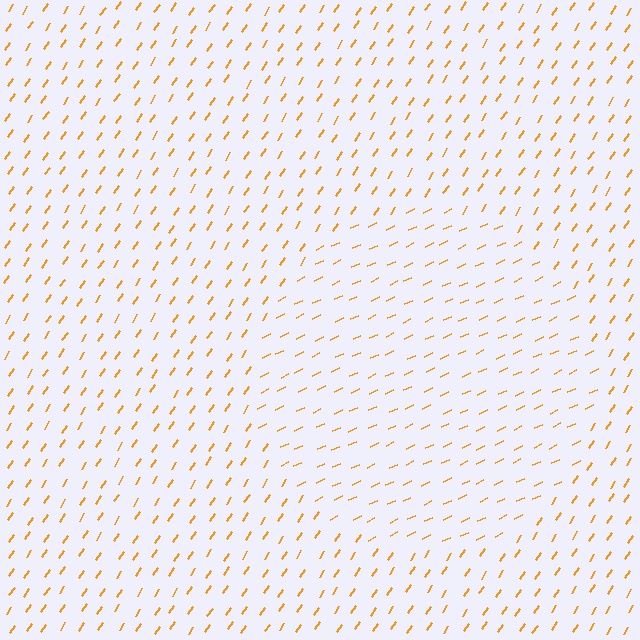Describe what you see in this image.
The image is filled with small orange line segments. A circle region in the image has lines oriented differently from the surrounding lines, creating a visible texture boundary.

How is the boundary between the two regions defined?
The boundary is defined purely by a change in line orientation (approximately 31 degrees difference). All lines are the same color and thickness.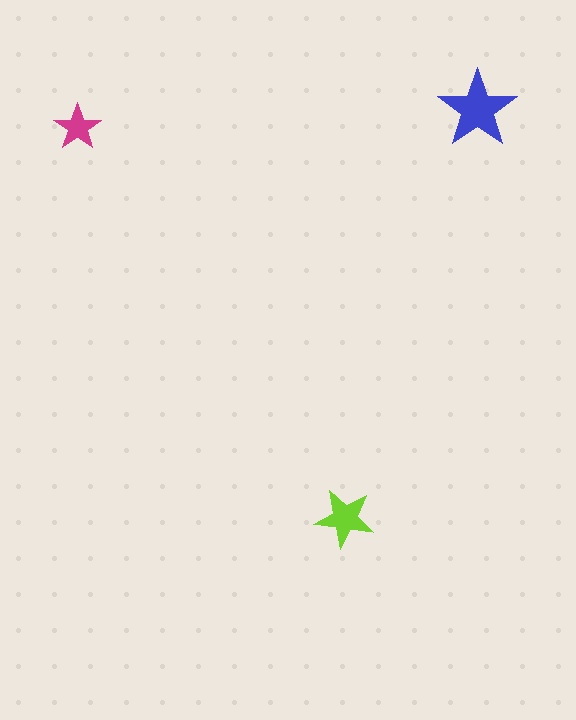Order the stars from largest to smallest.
the blue one, the lime one, the magenta one.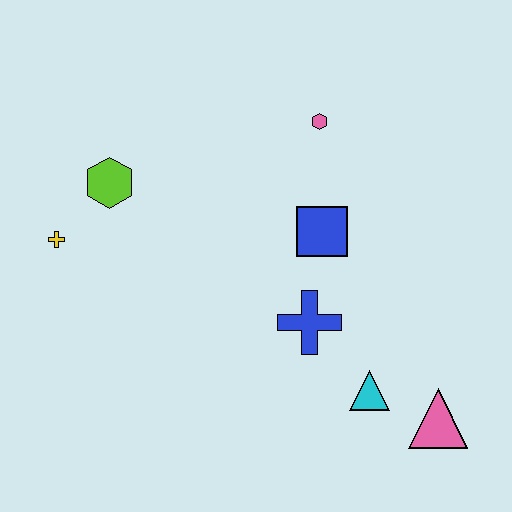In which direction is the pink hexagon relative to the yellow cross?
The pink hexagon is to the right of the yellow cross.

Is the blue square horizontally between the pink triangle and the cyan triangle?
No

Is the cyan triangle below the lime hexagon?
Yes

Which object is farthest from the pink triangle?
The yellow cross is farthest from the pink triangle.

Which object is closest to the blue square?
The blue cross is closest to the blue square.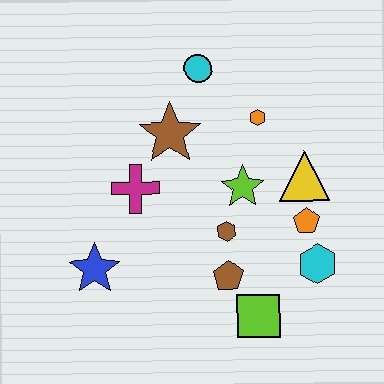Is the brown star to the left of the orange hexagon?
Yes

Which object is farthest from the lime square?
The cyan circle is farthest from the lime square.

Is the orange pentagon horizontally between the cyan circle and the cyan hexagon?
Yes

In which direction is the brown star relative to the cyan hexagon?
The brown star is to the left of the cyan hexagon.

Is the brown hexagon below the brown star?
Yes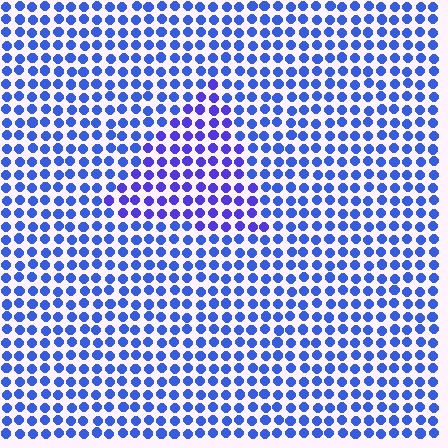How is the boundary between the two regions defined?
The boundary is defined purely by a slight shift in hue (about 24 degrees). Spacing, size, and orientation are identical on both sides.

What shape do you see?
I see a triangle.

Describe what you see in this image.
The image is filled with small blue elements in a uniform arrangement. A triangle-shaped region is visible where the elements are tinted to a slightly different hue, forming a subtle color boundary.